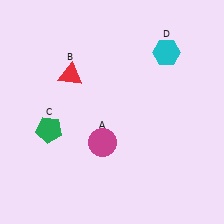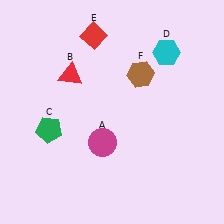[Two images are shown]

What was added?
A red diamond (E), a brown hexagon (F) were added in Image 2.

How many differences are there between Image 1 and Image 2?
There are 2 differences between the two images.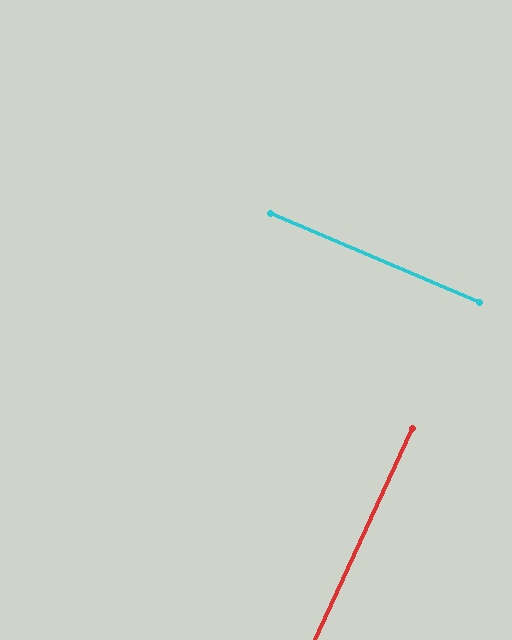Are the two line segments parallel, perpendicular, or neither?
Perpendicular — they meet at approximately 88°.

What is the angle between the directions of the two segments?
Approximately 88 degrees.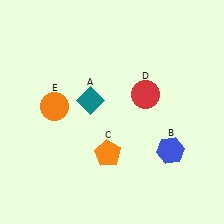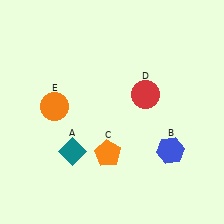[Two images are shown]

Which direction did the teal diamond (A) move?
The teal diamond (A) moved down.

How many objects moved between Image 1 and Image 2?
1 object moved between the two images.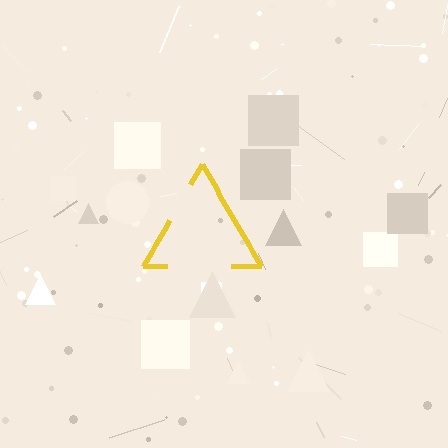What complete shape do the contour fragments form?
The contour fragments form a triangle.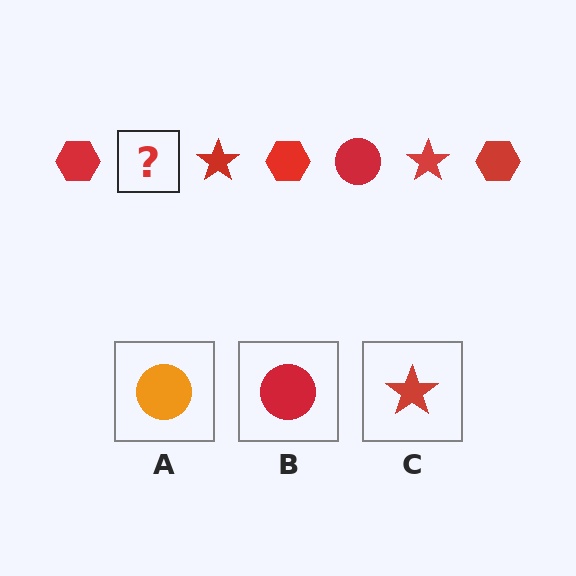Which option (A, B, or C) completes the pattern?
B.